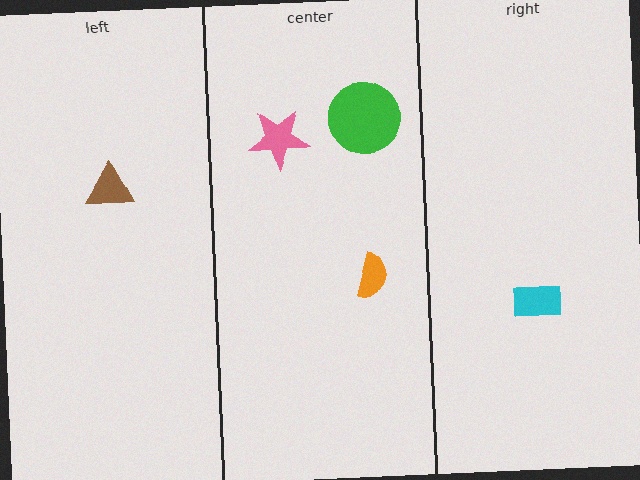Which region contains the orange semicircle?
The center region.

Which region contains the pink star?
The center region.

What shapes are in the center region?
The green circle, the pink star, the orange semicircle.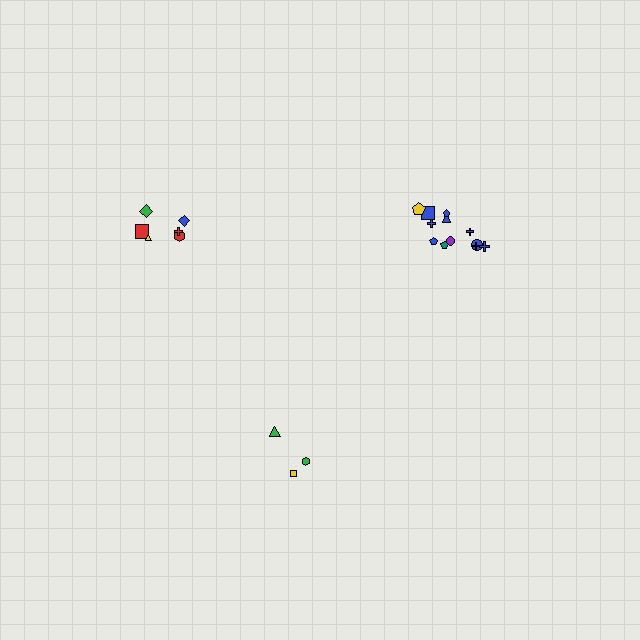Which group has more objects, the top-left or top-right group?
The top-right group.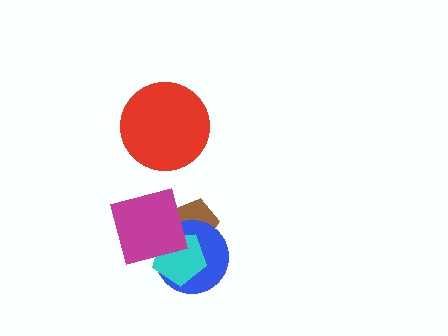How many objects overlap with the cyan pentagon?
3 objects overlap with the cyan pentagon.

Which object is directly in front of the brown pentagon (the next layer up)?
The blue circle is directly in front of the brown pentagon.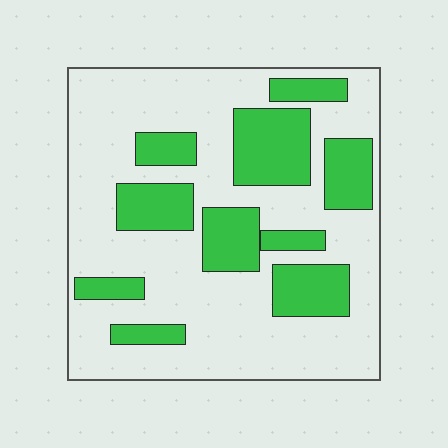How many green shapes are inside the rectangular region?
10.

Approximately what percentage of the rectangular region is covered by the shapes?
Approximately 30%.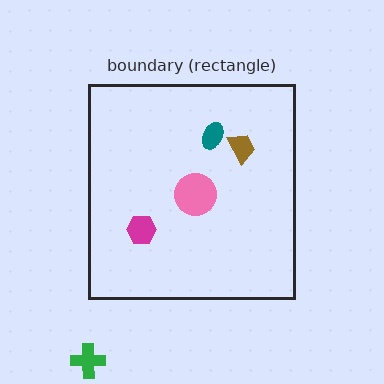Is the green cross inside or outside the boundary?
Outside.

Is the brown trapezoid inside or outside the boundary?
Inside.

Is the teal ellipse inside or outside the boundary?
Inside.